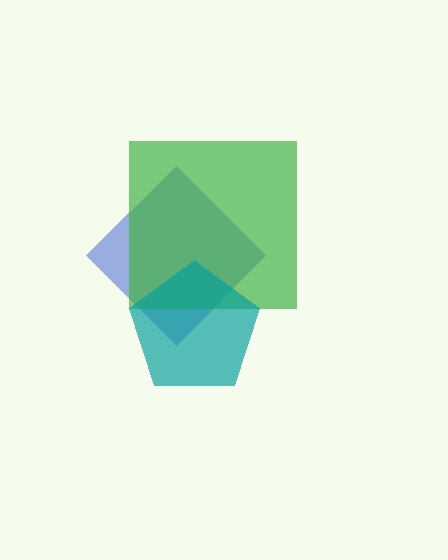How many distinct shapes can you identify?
There are 3 distinct shapes: a blue diamond, a green square, a teal pentagon.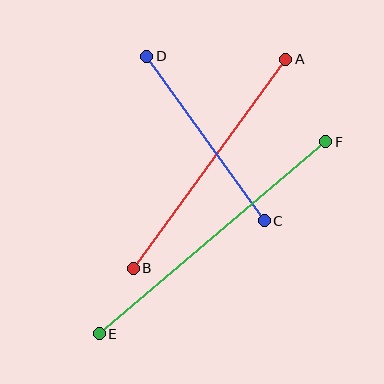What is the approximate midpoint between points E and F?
The midpoint is at approximately (213, 238) pixels.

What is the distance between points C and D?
The distance is approximately 202 pixels.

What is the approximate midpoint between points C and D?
The midpoint is at approximately (206, 138) pixels.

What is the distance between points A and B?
The distance is approximately 259 pixels.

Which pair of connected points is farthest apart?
Points E and F are farthest apart.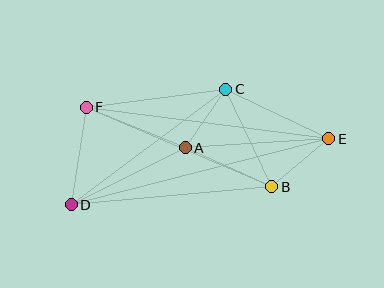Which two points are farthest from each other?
Points D and E are farthest from each other.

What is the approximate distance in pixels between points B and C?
The distance between B and C is approximately 108 pixels.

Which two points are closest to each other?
Points A and C are closest to each other.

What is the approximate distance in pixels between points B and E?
The distance between B and E is approximately 74 pixels.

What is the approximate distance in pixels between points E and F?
The distance between E and F is approximately 245 pixels.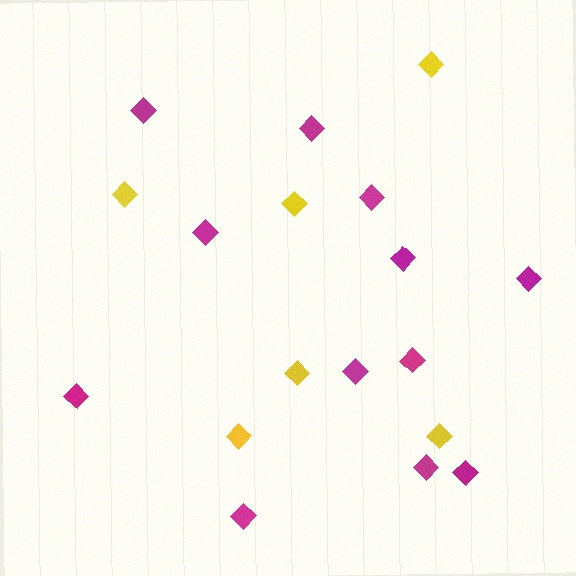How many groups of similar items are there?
There are 2 groups: one group of magenta diamonds (12) and one group of yellow diamonds (6).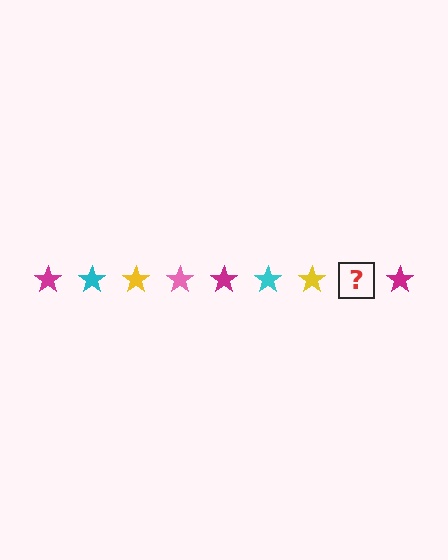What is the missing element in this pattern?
The missing element is a pink star.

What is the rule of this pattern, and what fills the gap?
The rule is that the pattern cycles through magenta, cyan, yellow, pink stars. The gap should be filled with a pink star.